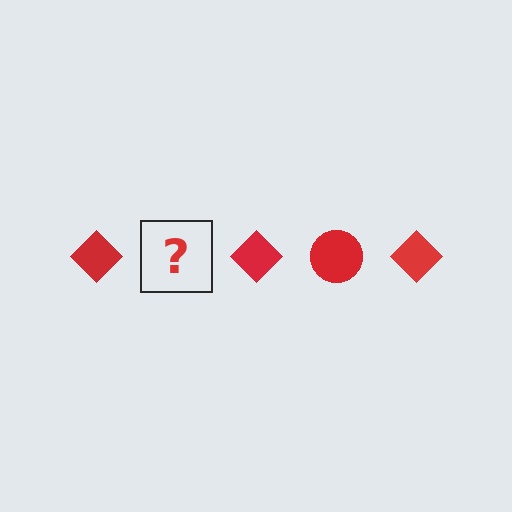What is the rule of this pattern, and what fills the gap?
The rule is that the pattern cycles through diamond, circle shapes in red. The gap should be filled with a red circle.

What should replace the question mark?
The question mark should be replaced with a red circle.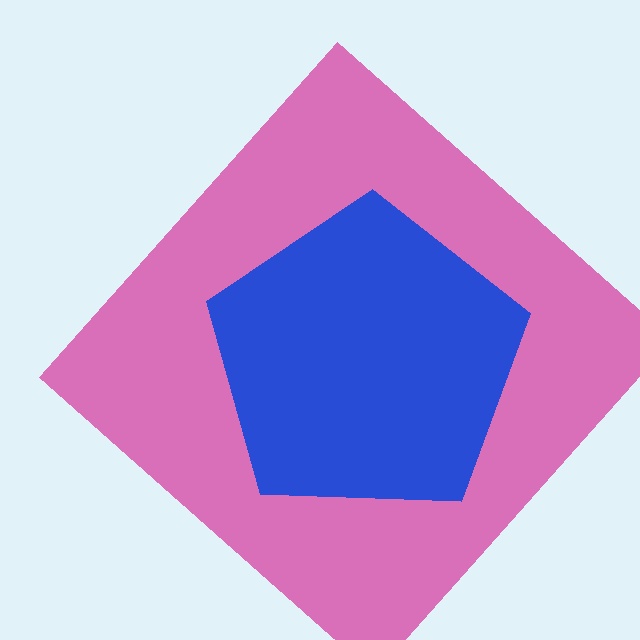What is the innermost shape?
The blue pentagon.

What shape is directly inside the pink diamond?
The blue pentagon.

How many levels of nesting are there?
2.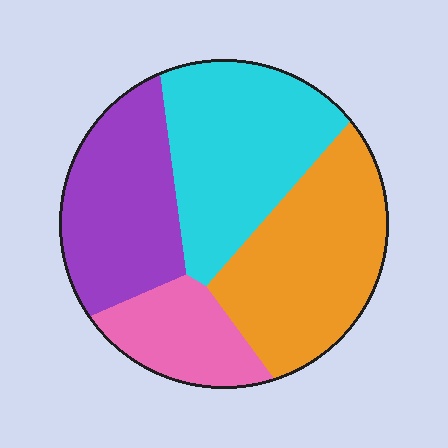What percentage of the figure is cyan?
Cyan covers about 30% of the figure.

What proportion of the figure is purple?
Purple takes up about one quarter (1/4) of the figure.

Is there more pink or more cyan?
Cyan.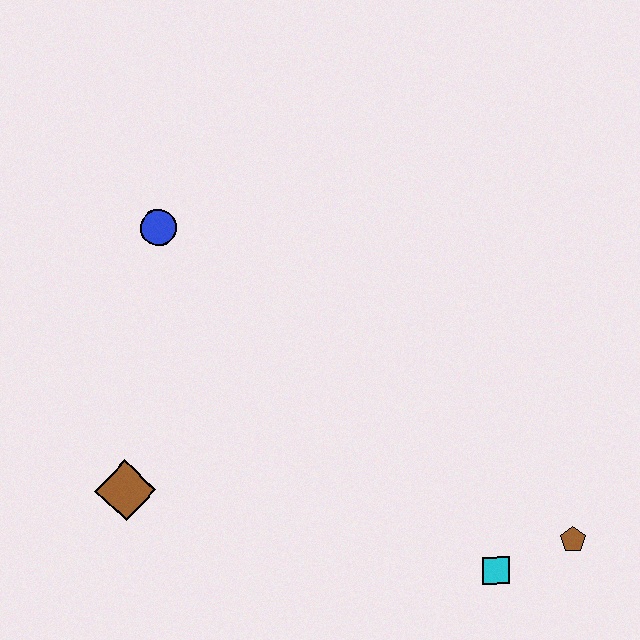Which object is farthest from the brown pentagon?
The blue circle is farthest from the brown pentagon.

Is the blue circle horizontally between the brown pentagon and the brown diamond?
Yes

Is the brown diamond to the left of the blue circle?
Yes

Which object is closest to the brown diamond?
The blue circle is closest to the brown diamond.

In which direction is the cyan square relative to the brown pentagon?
The cyan square is to the left of the brown pentagon.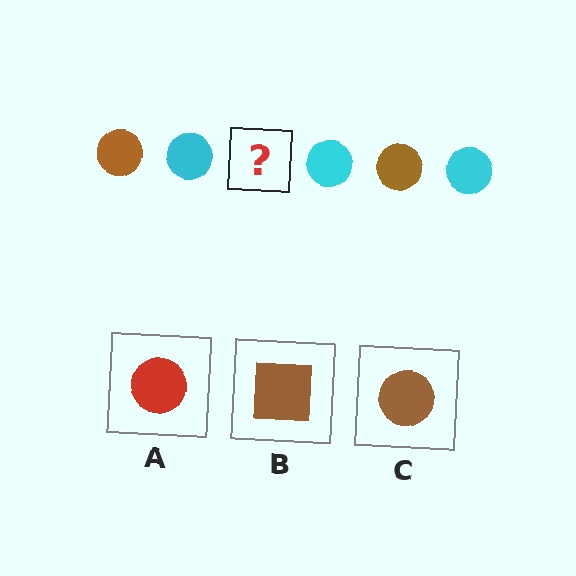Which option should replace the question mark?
Option C.